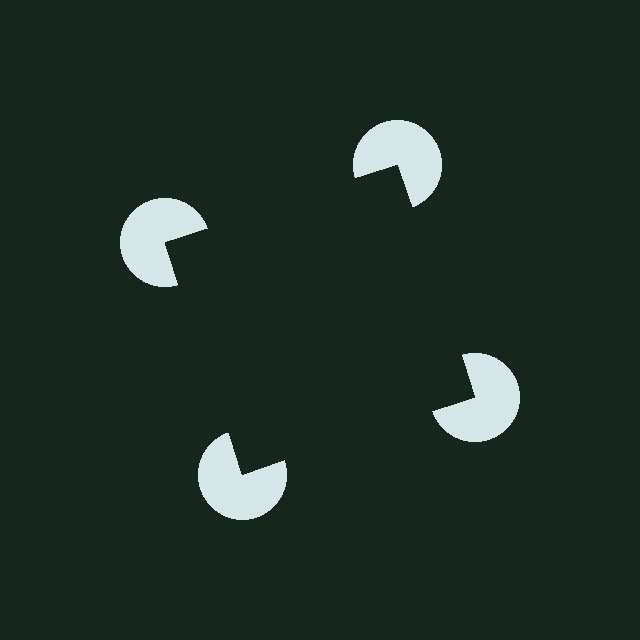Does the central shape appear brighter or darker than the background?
It typically appears slightly darker than the background, even though no actual brightness change is drawn.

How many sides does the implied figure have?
4 sides.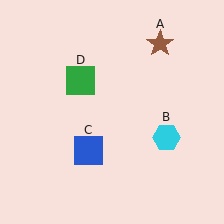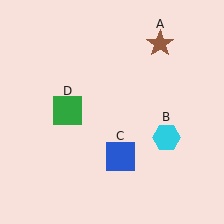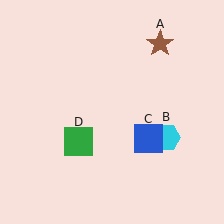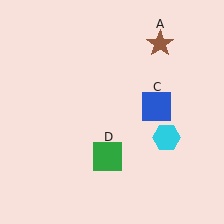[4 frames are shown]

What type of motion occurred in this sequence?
The blue square (object C), green square (object D) rotated counterclockwise around the center of the scene.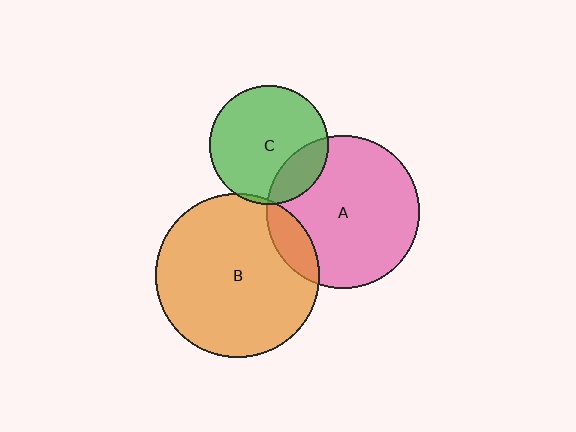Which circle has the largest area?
Circle B (orange).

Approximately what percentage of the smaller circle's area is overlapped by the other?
Approximately 20%.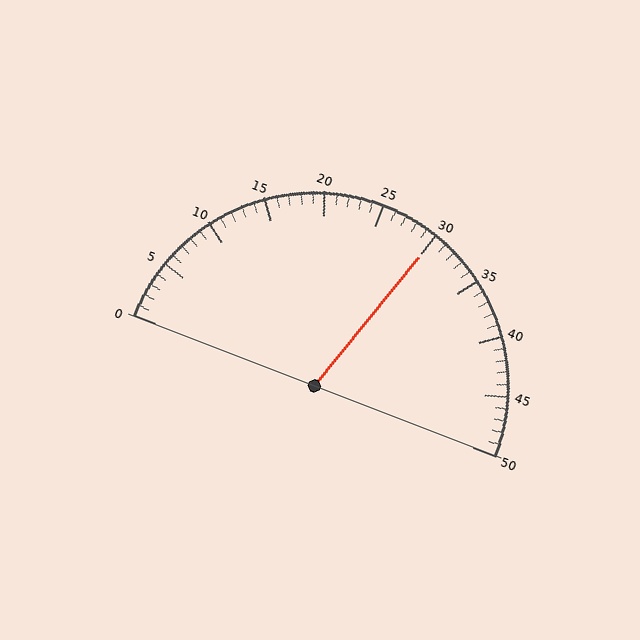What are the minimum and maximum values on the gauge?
The gauge ranges from 0 to 50.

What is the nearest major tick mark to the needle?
The nearest major tick mark is 30.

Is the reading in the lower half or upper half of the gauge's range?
The reading is in the upper half of the range (0 to 50).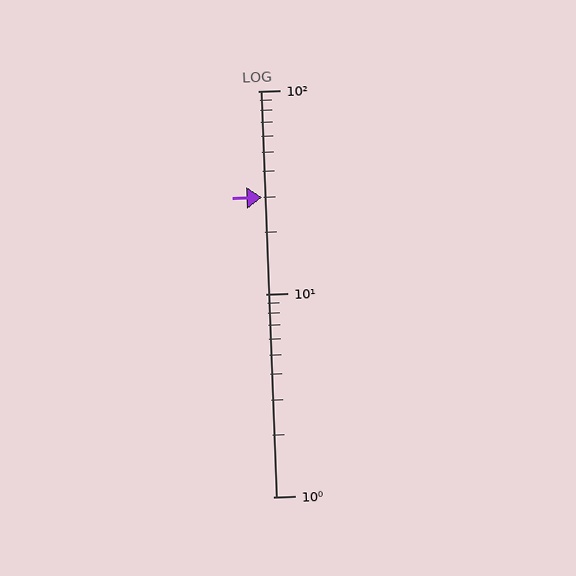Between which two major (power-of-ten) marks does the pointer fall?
The pointer is between 10 and 100.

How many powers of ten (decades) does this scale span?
The scale spans 2 decades, from 1 to 100.